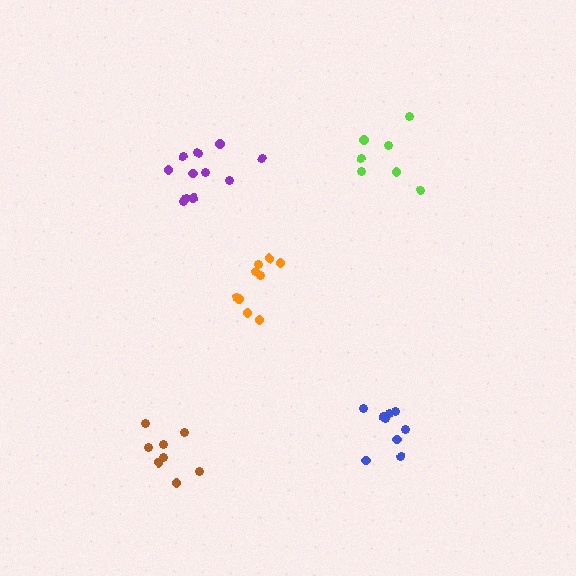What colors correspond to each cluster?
The clusters are colored: brown, lime, purple, blue, orange.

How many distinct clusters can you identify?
There are 5 distinct clusters.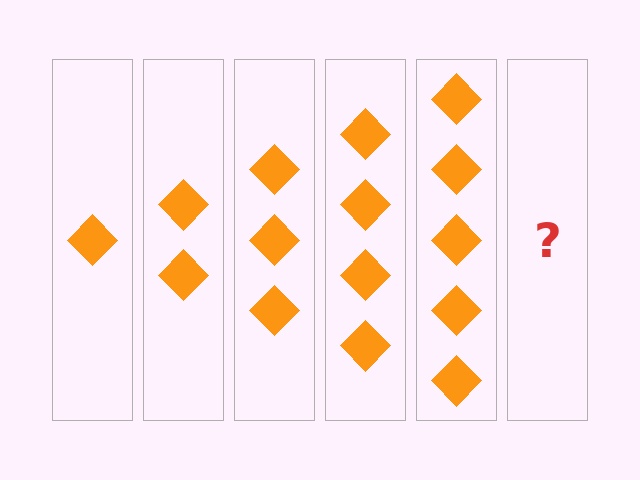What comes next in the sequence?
The next element should be 6 diamonds.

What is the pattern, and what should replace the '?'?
The pattern is that each step adds one more diamond. The '?' should be 6 diamonds.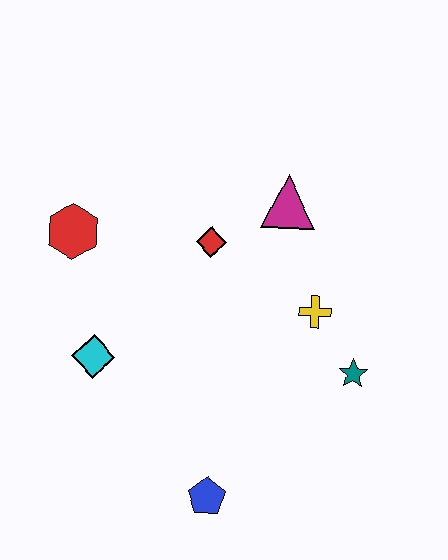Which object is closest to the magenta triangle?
The red diamond is closest to the magenta triangle.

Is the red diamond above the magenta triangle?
No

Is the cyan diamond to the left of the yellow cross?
Yes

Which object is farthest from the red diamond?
The blue pentagon is farthest from the red diamond.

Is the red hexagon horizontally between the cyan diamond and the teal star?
No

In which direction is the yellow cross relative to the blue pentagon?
The yellow cross is above the blue pentagon.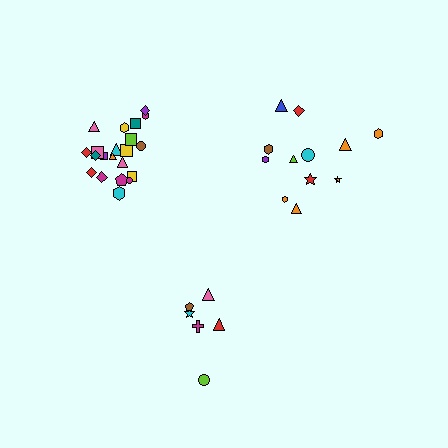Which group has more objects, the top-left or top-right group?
The top-left group.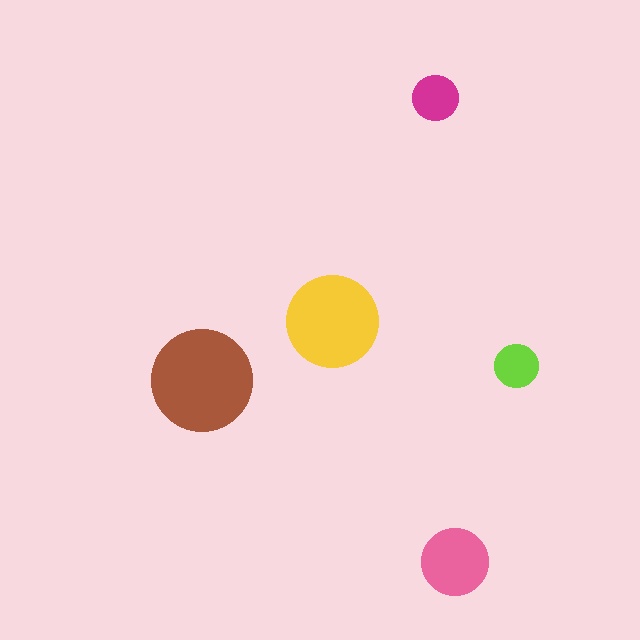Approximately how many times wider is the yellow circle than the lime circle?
About 2 times wider.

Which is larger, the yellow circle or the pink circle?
The yellow one.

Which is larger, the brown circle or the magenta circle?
The brown one.